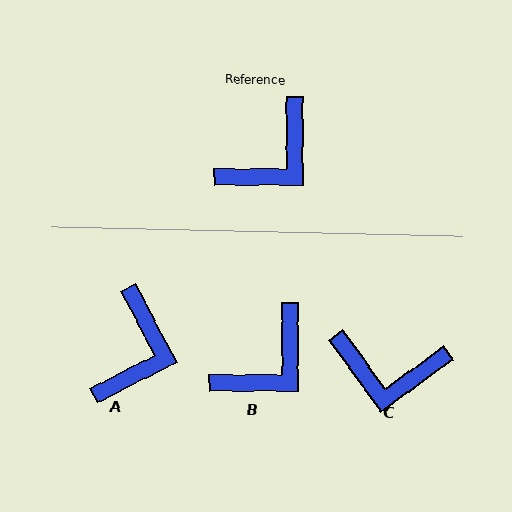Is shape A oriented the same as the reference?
No, it is off by about 27 degrees.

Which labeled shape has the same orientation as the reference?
B.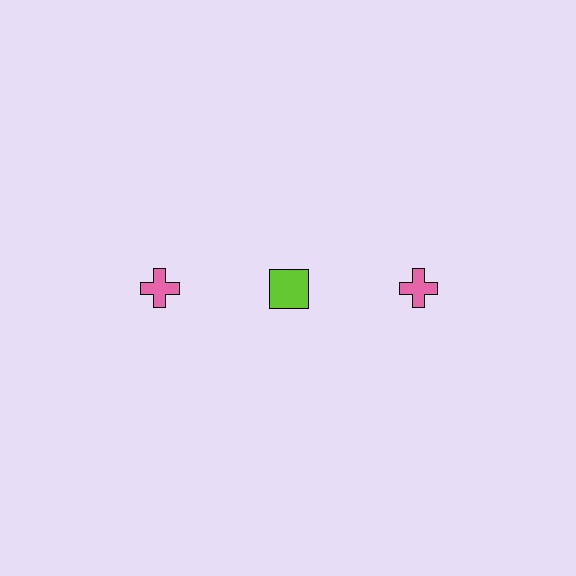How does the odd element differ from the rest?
It differs in both color (lime instead of pink) and shape (square instead of cross).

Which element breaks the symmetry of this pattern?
The lime square in the top row, second from left column breaks the symmetry. All other shapes are pink crosses.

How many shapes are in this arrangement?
There are 3 shapes arranged in a grid pattern.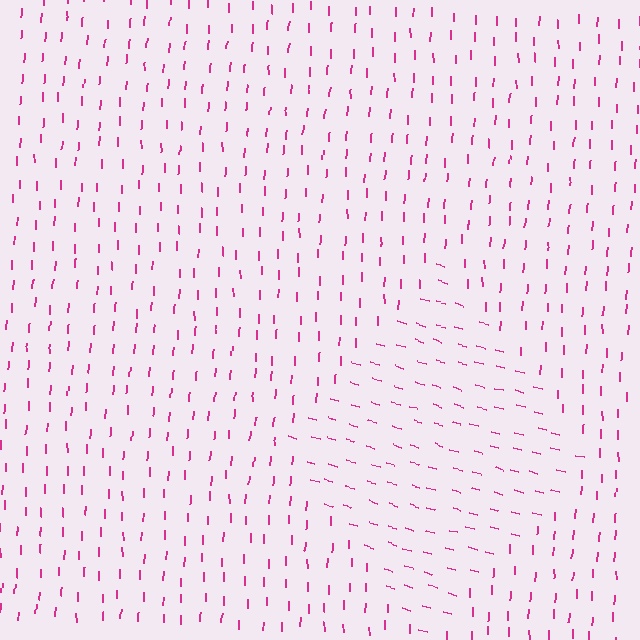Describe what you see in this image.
The image is filled with small magenta line segments. A diamond region in the image has lines oriented differently from the surrounding lines, creating a visible texture boundary.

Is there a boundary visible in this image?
Yes, there is a texture boundary formed by a change in line orientation.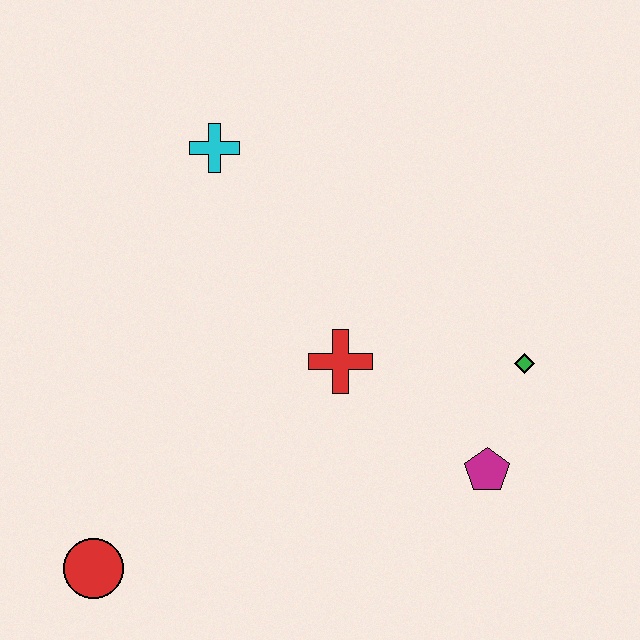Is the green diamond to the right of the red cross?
Yes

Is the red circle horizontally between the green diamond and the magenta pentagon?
No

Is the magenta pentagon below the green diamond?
Yes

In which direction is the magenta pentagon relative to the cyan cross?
The magenta pentagon is below the cyan cross.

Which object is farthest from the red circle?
The green diamond is farthest from the red circle.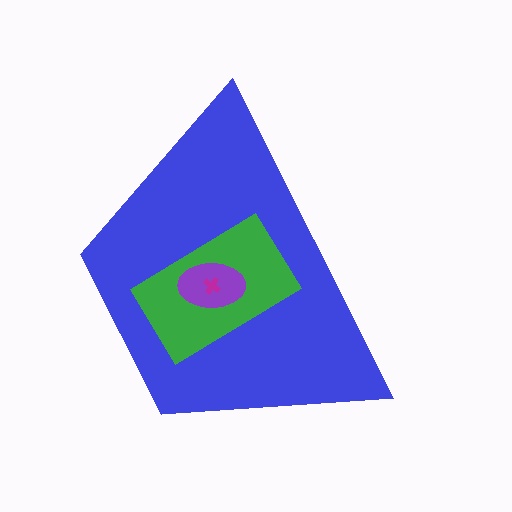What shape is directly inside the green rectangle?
The purple ellipse.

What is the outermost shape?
The blue trapezoid.